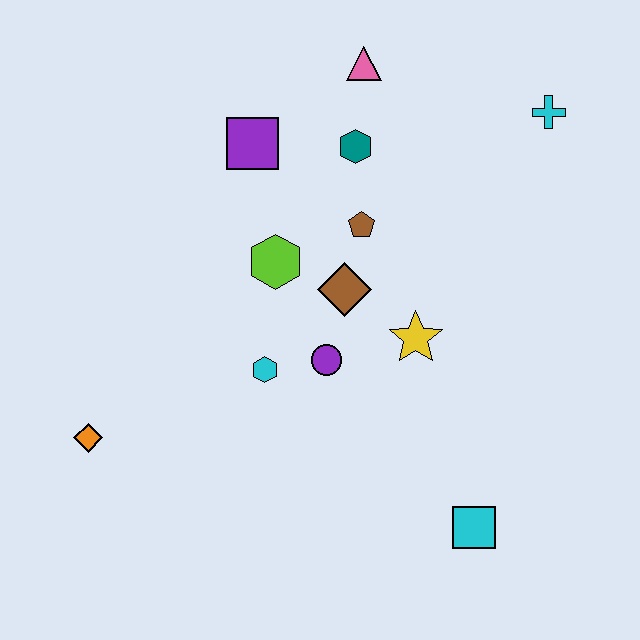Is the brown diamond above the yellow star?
Yes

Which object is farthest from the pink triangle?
The cyan square is farthest from the pink triangle.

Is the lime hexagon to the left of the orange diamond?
No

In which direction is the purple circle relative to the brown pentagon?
The purple circle is below the brown pentagon.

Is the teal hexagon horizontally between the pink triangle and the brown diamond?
Yes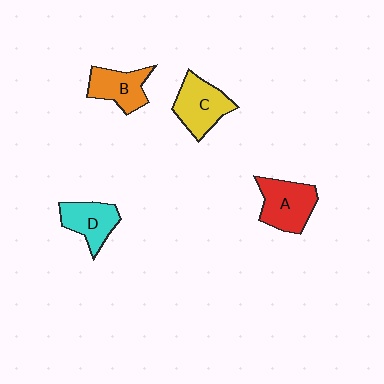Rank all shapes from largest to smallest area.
From largest to smallest: A (red), C (yellow), B (orange), D (cyan).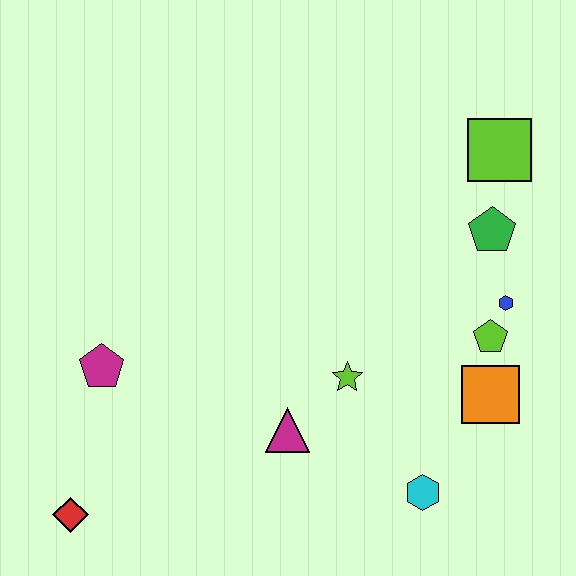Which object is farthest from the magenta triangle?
The lime square is farthest from the magenta triangle.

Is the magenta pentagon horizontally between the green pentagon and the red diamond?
Yes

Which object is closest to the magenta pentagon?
The red diamond is closest to the magenta pentagon.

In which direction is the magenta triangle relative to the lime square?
The magenta triangle is below the lime square.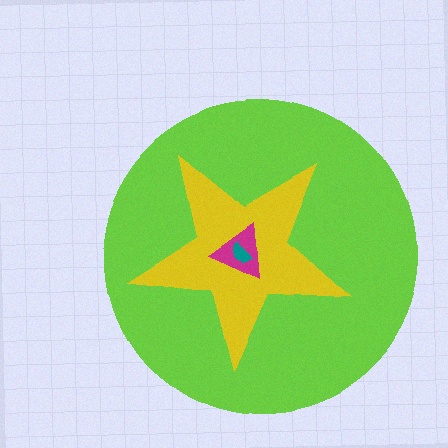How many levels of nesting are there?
4.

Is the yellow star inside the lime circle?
Yes.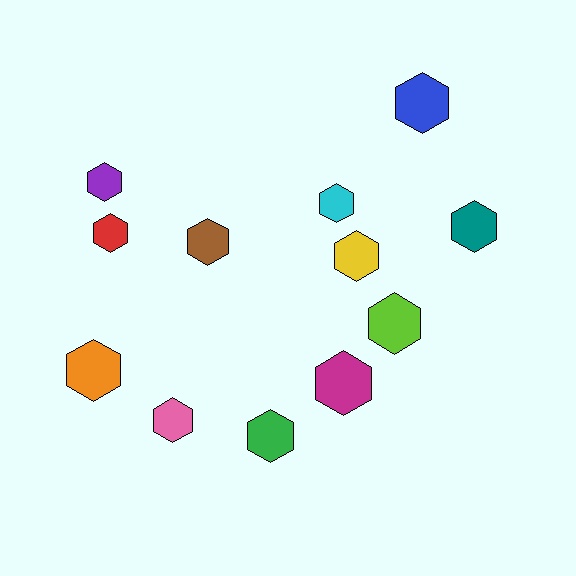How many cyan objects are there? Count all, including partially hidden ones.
There is 1 cyan object.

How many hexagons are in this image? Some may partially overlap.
There are 12 hexagons.